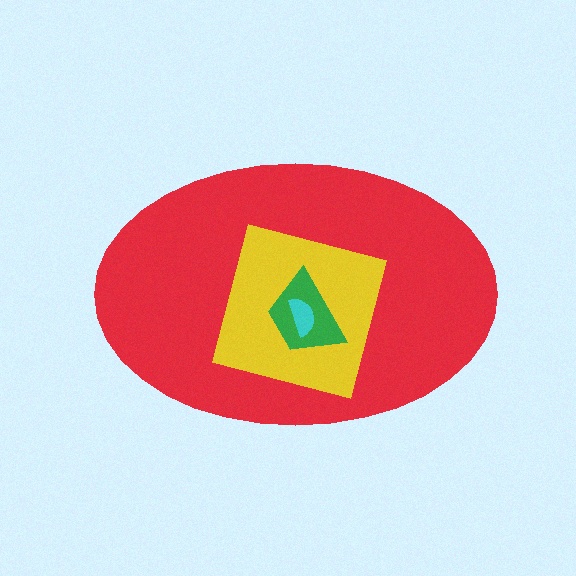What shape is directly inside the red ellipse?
The yellow square.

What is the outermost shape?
The red ellipse.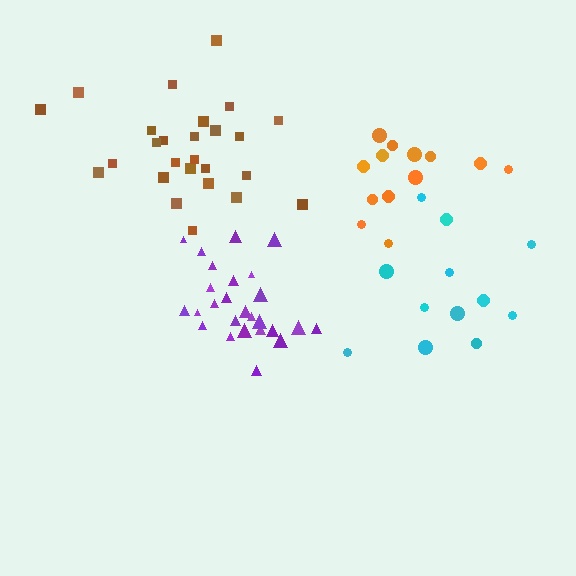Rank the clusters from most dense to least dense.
purple, orange, brown, cyan.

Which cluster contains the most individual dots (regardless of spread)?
Purple (26).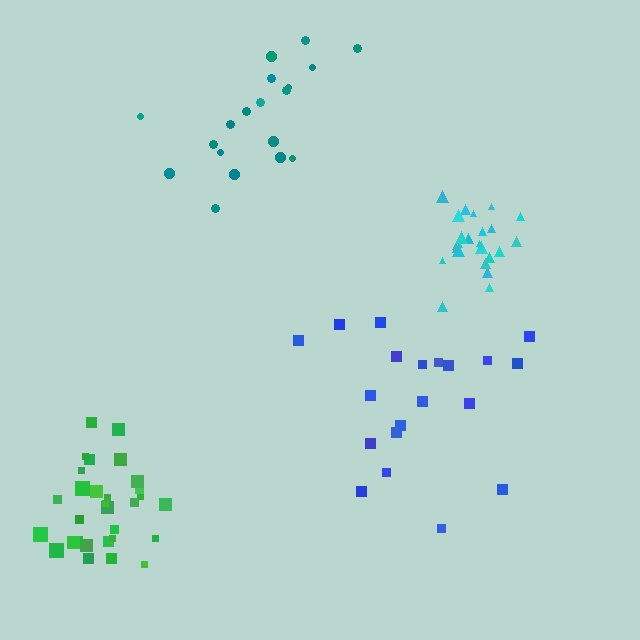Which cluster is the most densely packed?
Cyan.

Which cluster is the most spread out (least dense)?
Blue.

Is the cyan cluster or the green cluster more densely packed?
Cyan.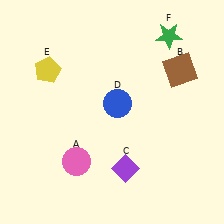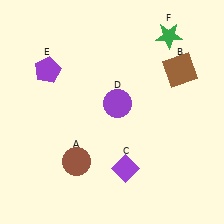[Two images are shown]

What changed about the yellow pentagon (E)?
In Image 1, E is yellow. In Image 2, it changed to purple.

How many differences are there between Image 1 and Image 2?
There are 3 differences between the two images.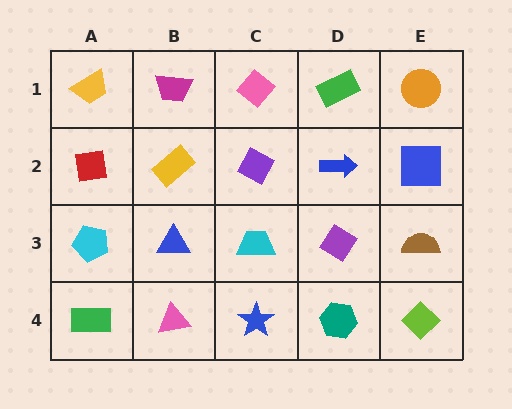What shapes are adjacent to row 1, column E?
A blue square (row 2, column E), a green rectangle (row 1, column D).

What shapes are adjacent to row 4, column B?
A blue triangle (row 3, column B), a green rectangle (row 4, column A), a blue star (row 4, column C).